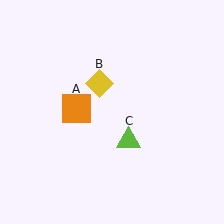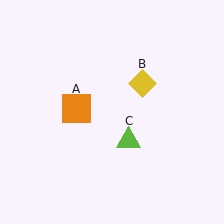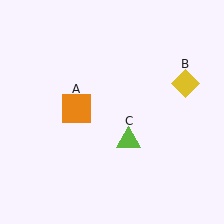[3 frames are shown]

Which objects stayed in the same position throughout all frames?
Orange square (object A) and lime triangle (object C) remained stationary.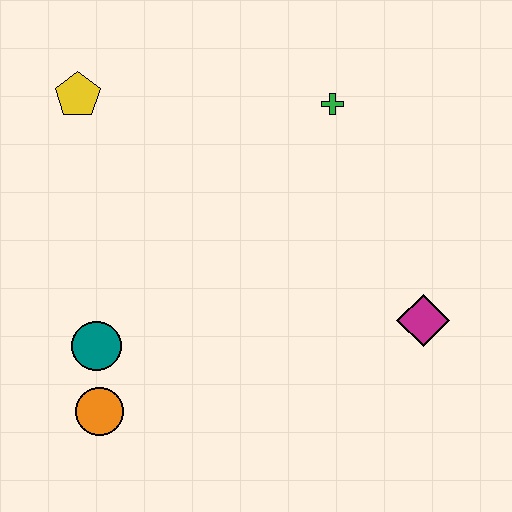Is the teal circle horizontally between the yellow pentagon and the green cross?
Yes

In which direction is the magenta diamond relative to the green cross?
The magenta diamond is below the green cross.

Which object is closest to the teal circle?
The orange circle is closest to the teal circle.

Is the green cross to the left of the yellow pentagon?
No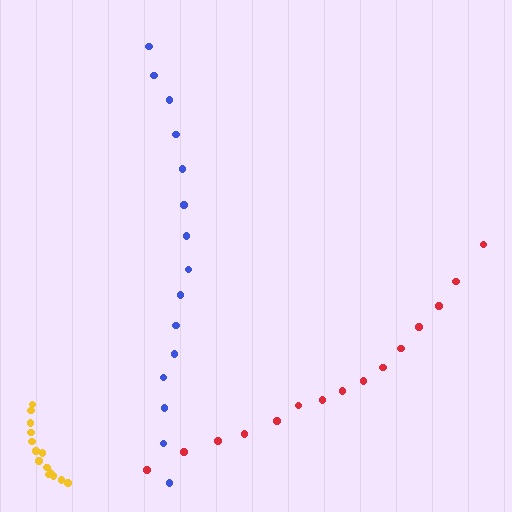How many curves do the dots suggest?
There are 3 distinct paths.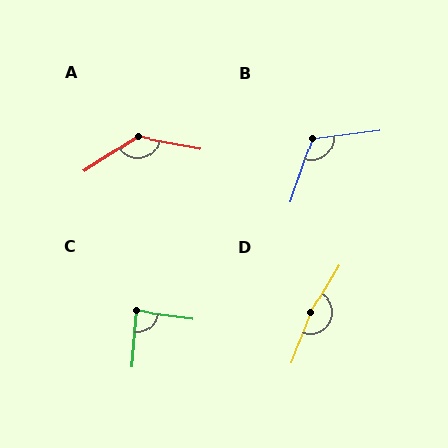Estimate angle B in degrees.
Approximately 115 degrees.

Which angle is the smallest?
C, at approximately 88 degrees.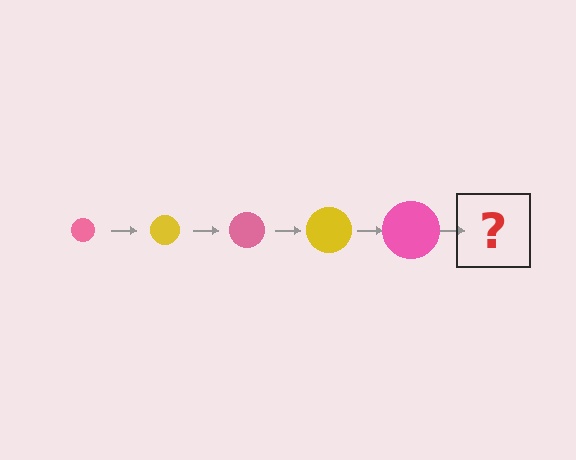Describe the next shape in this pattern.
It should be a yellow circle, larger than the previous one.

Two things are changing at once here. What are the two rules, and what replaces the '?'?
The two rules are that the circle grows larger each step and the color cycles through pink and yellow. The '?' should be a yellow circle, larger than the previous one.